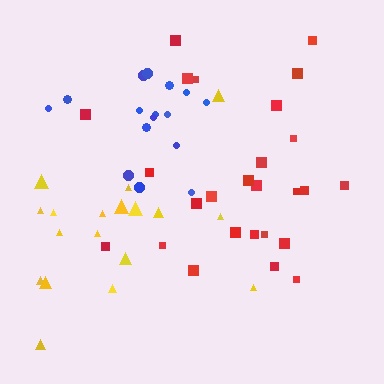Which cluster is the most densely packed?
Blue.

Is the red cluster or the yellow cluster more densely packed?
Red.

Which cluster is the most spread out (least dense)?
Yellow.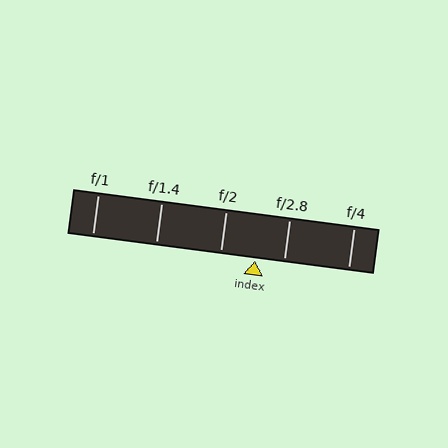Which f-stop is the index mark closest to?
The index mark is closest to f/2.8.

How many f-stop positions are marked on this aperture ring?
There are 5 f-stop positions marked.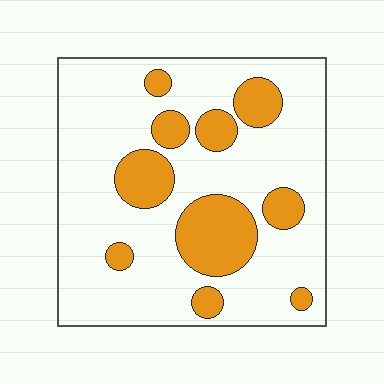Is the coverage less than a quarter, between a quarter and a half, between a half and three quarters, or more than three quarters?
Less than a quarter.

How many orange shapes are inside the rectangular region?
10.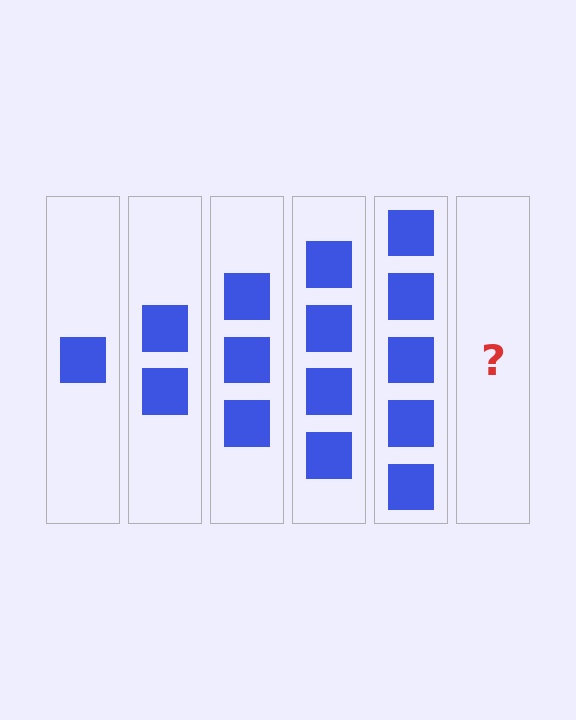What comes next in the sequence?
The next element should be 6 squares.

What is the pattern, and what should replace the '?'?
The pattern is that each step adds one more square. The '?' should be 6 squares.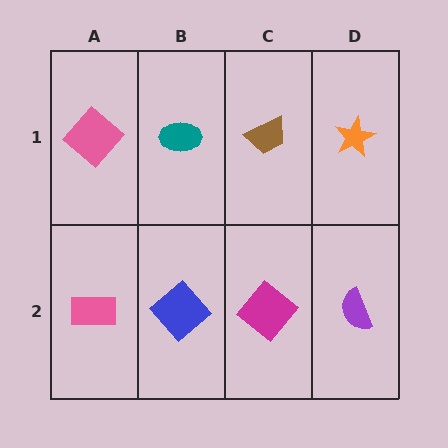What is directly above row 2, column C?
A brown trapezoid.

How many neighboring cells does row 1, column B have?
3.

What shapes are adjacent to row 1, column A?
A pink rectangle (row 2, column A), a teal ellipse (row 1, column B).